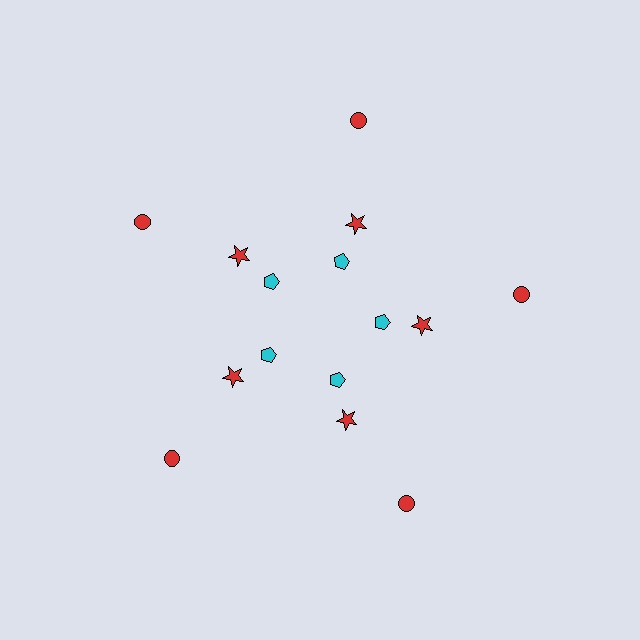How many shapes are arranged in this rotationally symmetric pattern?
There are 15 shapes, arranged in 5 groups of 3.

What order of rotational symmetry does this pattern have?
This pattern has 5-fold rotational symmetry.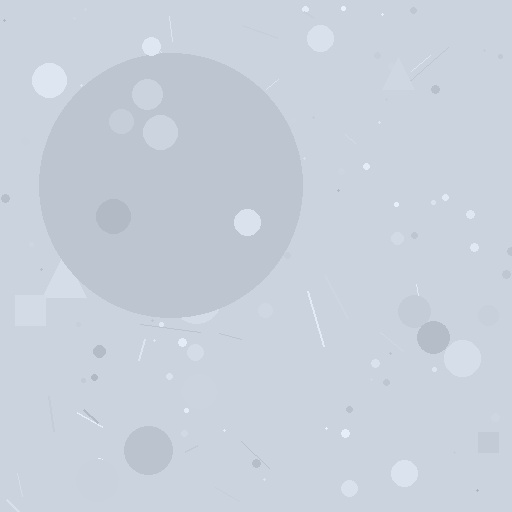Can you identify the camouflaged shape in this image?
The camouflaged shape is a circle.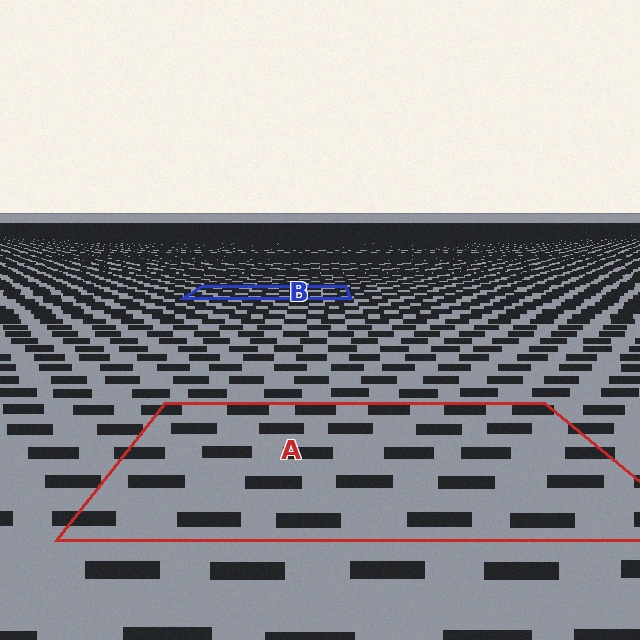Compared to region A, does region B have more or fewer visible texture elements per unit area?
Region B has more texture elements per unit area — they are packed more densely because it is farther away.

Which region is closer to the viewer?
Region A is closer. The texture elements there are larger and more spread out.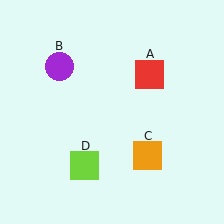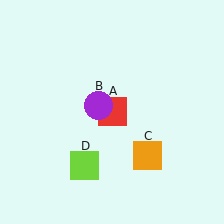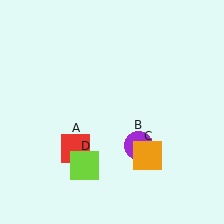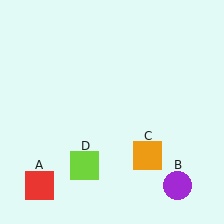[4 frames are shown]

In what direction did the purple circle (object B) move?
The purple circle (object B) moved down and to the right.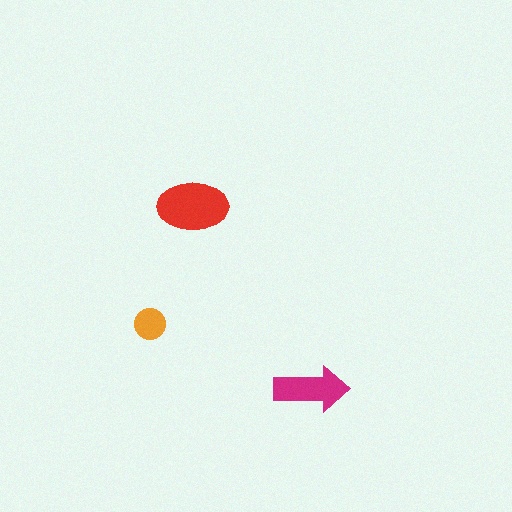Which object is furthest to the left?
The orange circle is leftmost.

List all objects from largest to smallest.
The red ellipse, the magenta arrow, the orange circle.